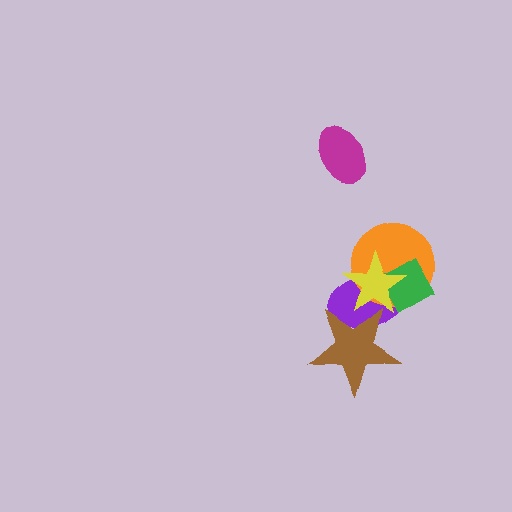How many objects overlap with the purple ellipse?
4 objects overlap with the purple ellipse.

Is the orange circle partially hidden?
Yes, it is partially covered by another shape.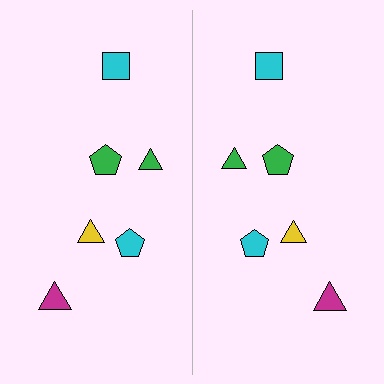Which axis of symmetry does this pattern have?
The pattern has a vertical axis of symmetry running through the center of the image.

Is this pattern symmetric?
Yes, this pattern has bilateral (reflection) symmetry.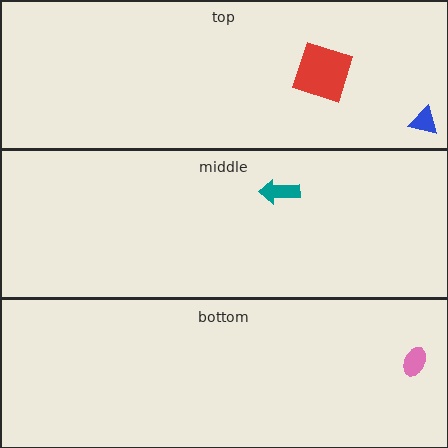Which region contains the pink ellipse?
The bottom region.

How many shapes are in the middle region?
1.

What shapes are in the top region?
The blue triangle, the red square.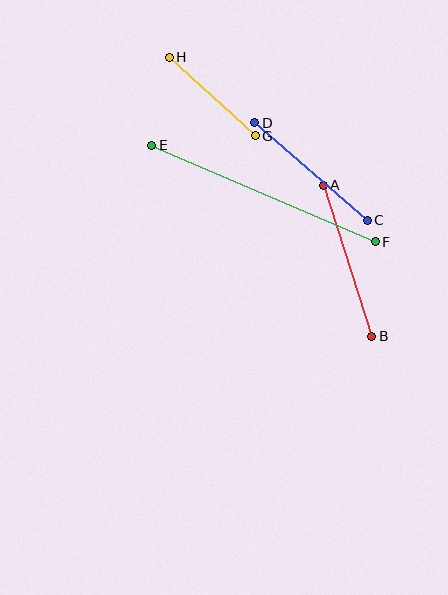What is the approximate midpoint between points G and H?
The midpoint is at approximately (212, 97) pixels.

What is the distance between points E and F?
The distance is approximately 243 pixels.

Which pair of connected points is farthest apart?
Points E and F are farthest apart.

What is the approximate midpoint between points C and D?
The midpoint is at approximately (311, 172) pixels.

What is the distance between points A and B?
The distance is approximately 159 pixels.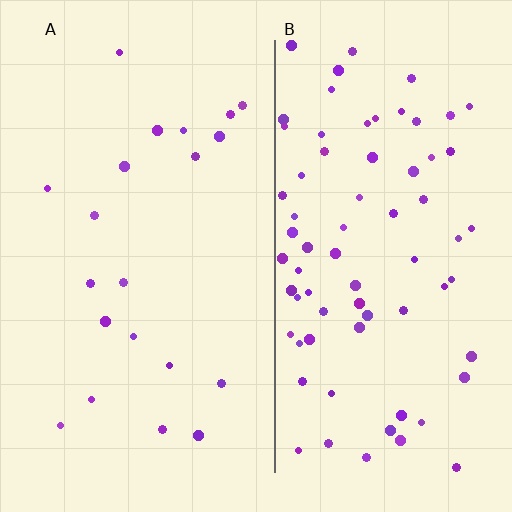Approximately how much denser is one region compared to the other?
Approximately 3.6× — region B over region A.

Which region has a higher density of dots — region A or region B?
B (the right).